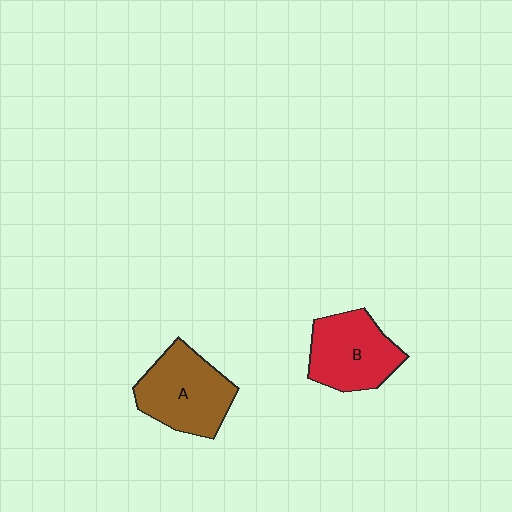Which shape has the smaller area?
Shape B (red).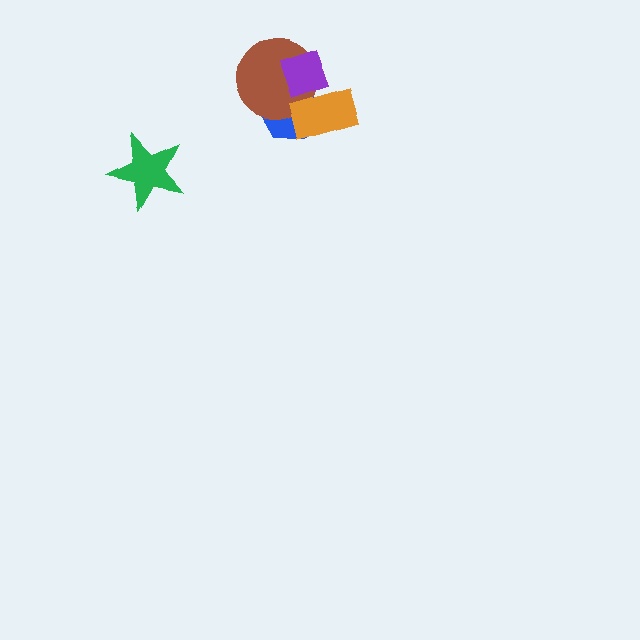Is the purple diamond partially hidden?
Yes, it is partially covered by another shape.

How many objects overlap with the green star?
0 objects overlap with the green star.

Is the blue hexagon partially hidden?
Yes, it is partially covered by another shape.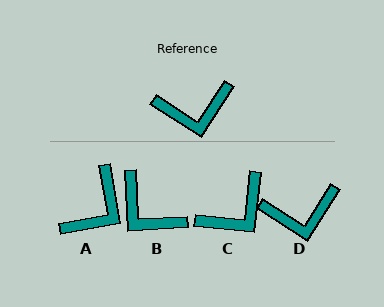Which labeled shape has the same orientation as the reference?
D.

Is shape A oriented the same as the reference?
No, it is off by about 43 degrees.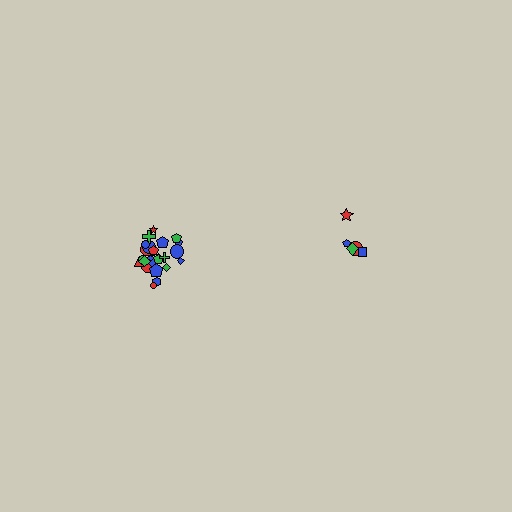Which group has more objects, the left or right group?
The left group.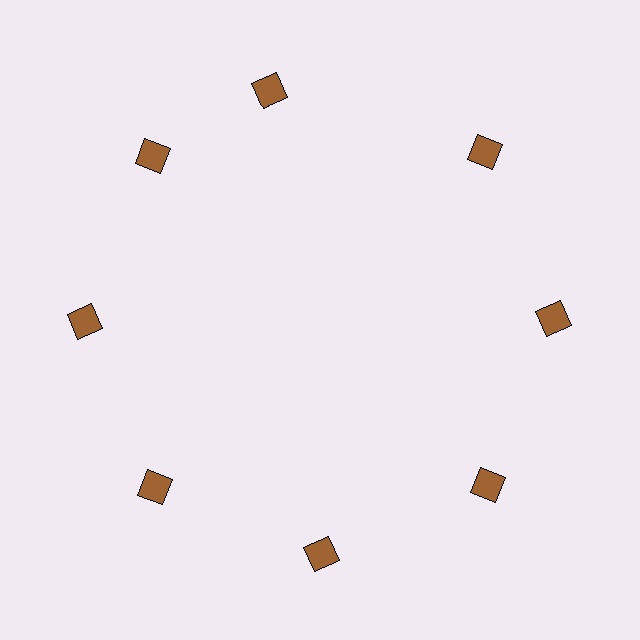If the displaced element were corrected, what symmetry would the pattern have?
It would have 8-fold rotational symmetry — the pattern would map onto itself every 45 degrees.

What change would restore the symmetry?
The symmetry would be restored by rotating it back into even spacing with its neighbors so that all 8 squares sit at equal angles and equal distance from the center.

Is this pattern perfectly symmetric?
No. The 8 brown squares are arranged in a ring, but one element near the 12 o'clock position is rotated out of alignment along the ring, breaking the 8-fold rotational symmetry.